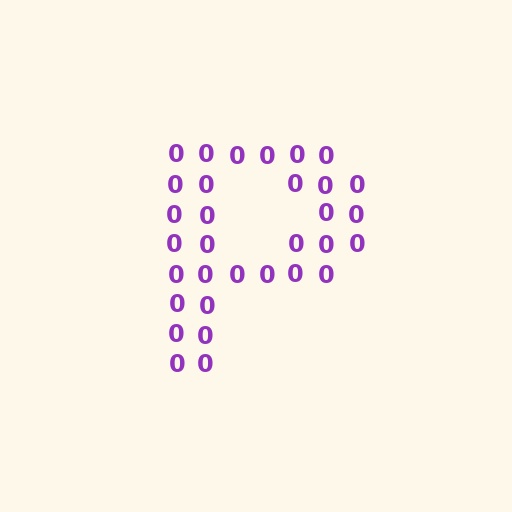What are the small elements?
The small elements are digit 0's.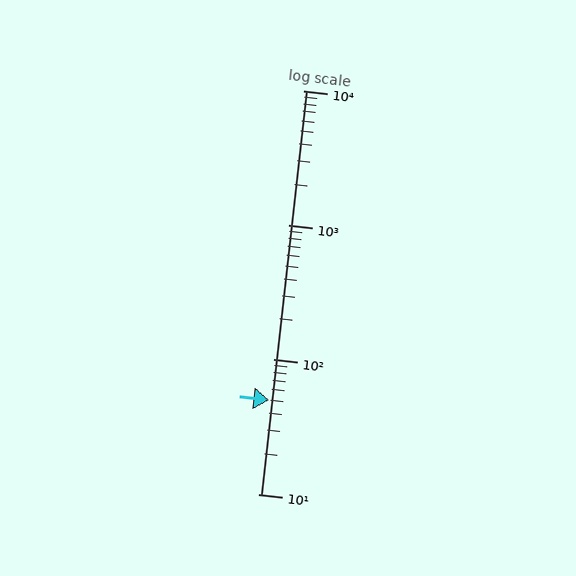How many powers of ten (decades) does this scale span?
The scale spans 3 decades, from 10 to 10000.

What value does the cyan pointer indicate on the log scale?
The pointer indicates approximately 50.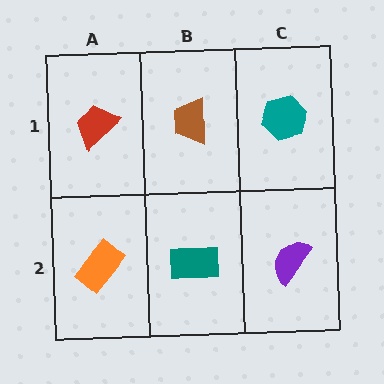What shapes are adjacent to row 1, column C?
A purple semicircle (row 2, column C), a brown trapezoid (row 1, column B).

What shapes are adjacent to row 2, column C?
A teal hexagon (row 1, column C), a teal rectangle (row 2, column B).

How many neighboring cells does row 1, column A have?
2.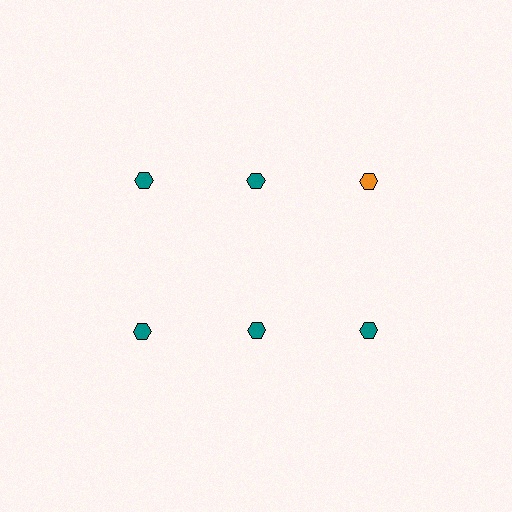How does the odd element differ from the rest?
It has a different color: orange instead of teal.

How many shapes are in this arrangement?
There are 6 shapes arranged in a grid pattern.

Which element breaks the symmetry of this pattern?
The orange hexagon in the top row, center column breaks the symmetry. All other shapes are teal hexagons.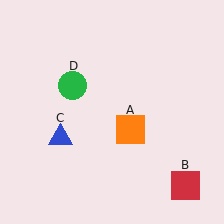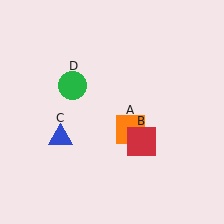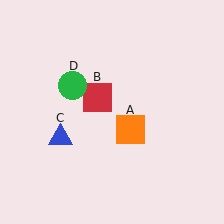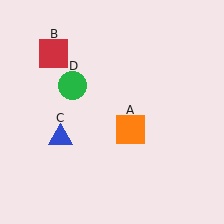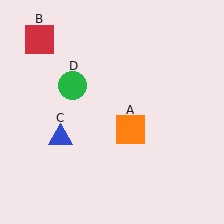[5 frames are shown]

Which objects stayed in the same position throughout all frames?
Orange square (object A) and blue triangle (object C) and green circle (object D) remained stationary.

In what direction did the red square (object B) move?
The red square (object B) moved up and to the left.